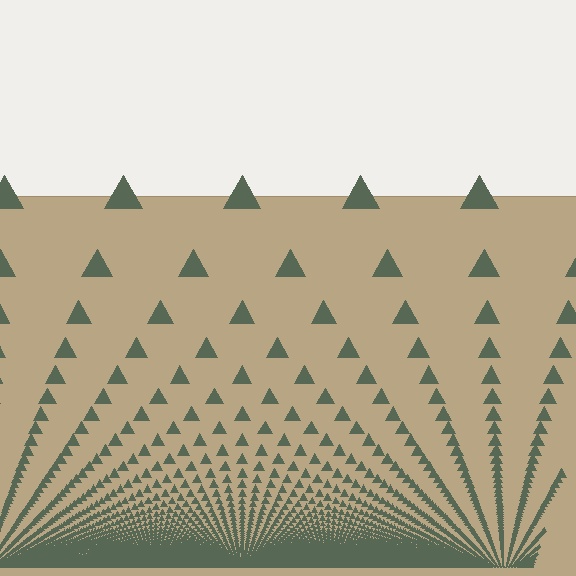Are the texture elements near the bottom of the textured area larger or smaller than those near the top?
Smaller. The gradient is inverted — elements near the bottom are smaller and denser.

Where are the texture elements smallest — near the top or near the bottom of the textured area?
Near the bottom.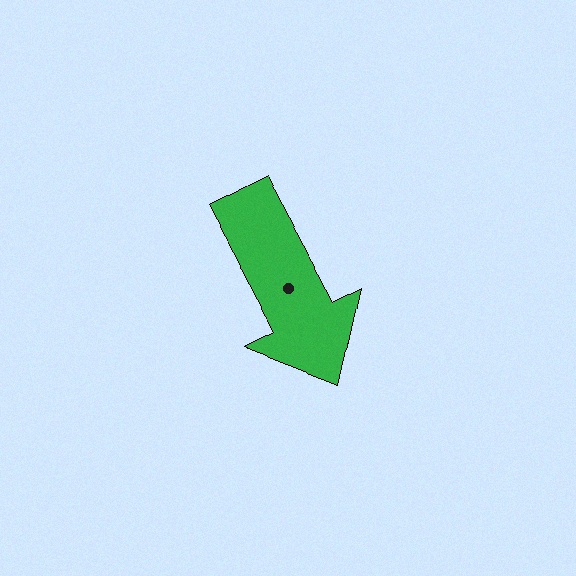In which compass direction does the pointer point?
Southeast.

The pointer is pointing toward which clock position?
Roughly 5 o'clock.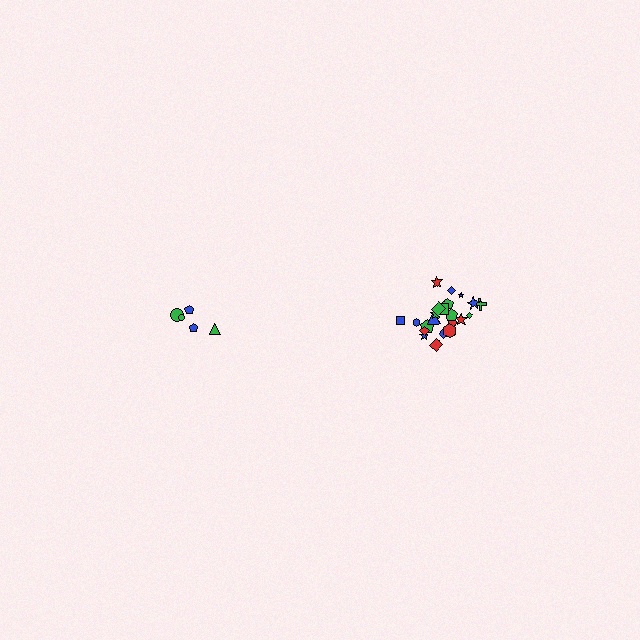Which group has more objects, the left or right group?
The right group.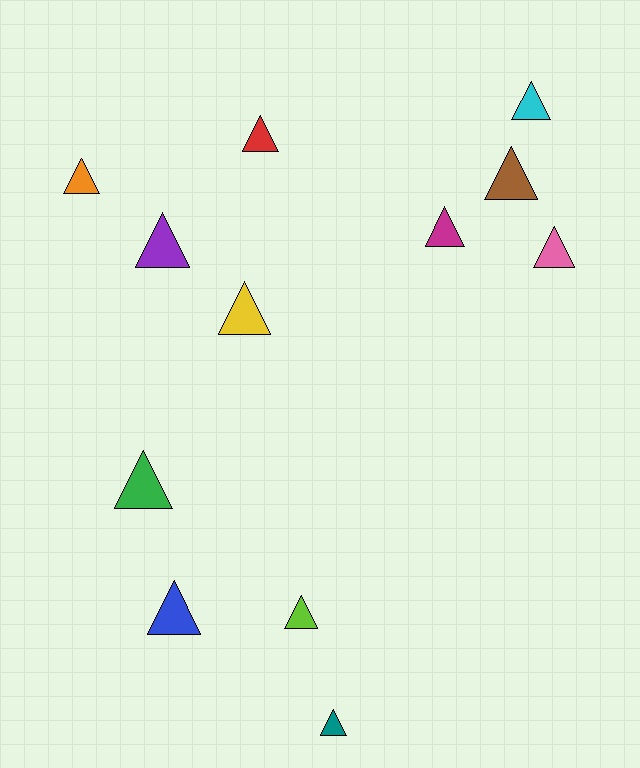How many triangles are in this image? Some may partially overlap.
There are 12 triangles.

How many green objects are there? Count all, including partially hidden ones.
There is 1 green object.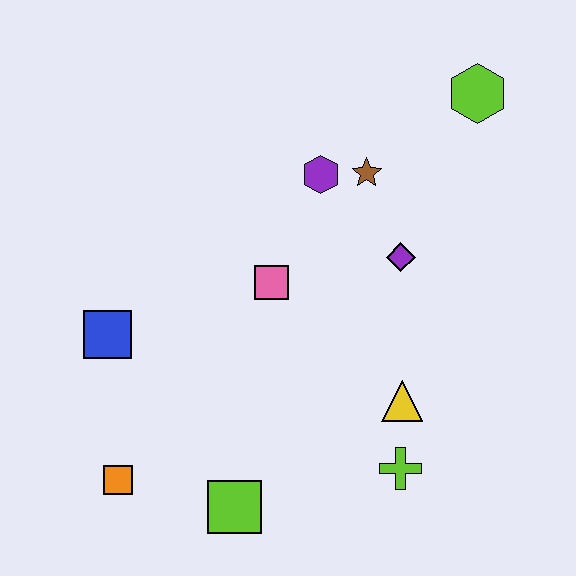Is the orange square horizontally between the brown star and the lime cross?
No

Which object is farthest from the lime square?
The lime hexagon is farthest from the lime square.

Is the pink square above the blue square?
Yes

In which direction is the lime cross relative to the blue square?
The lime cross is to the right of the blue square.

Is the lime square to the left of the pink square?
Yes